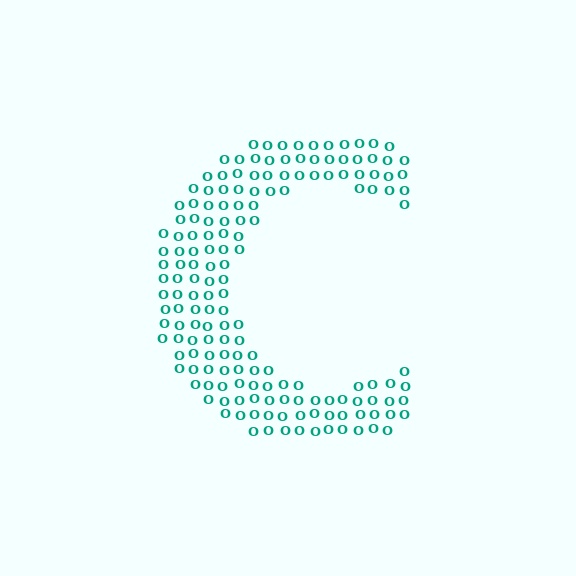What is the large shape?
The large shape is the letter C.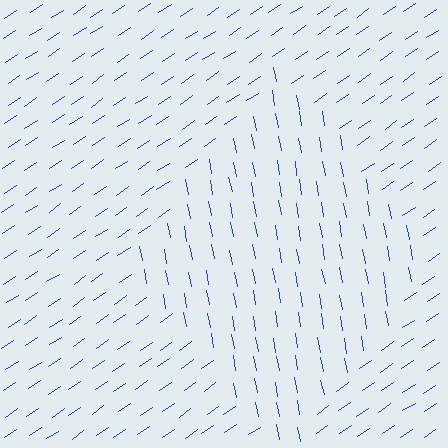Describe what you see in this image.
The image is filled with small blue line segments. A diamond region in the image has lines oriented differently from the surrounding lines, creating a visible texture boundary.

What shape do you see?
I see a diamond.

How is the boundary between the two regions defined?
The boundary is defined purely by a change in line orientation (approximately 66 degrees difference). All lines are the same color and thickness.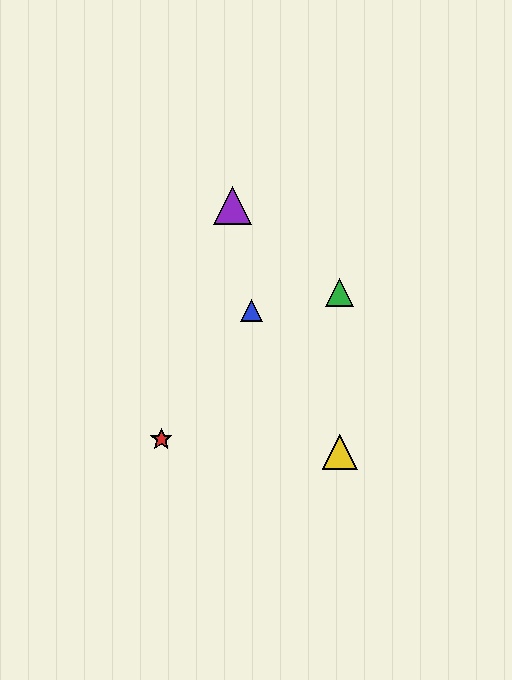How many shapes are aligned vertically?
2 shapes (the green triangle, the yellow triangle) are aligned vertically.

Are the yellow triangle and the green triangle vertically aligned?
Yes, both are at x≈340.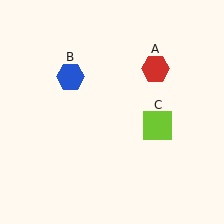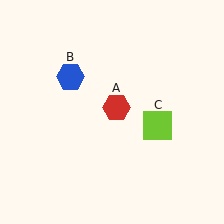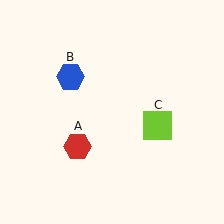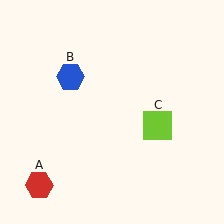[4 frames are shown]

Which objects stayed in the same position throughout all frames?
Blue hexagon (object B) and lime square (object C) remained stationary.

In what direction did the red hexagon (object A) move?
The red hexagon (object A) moved down and to the left.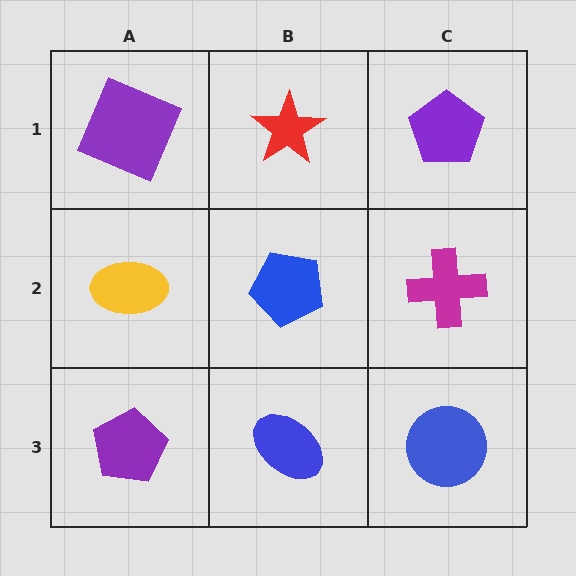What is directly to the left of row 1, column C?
A red star.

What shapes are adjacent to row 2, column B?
A red star (row 1, column B), a blue ellipse (row 3, column B), a yellow ellipse (row 2, column A), a magenta cross (row 2, column C).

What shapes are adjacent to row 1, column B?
A blue pentagon (row 2, column B), a purple square (row 1, column A), a purple pentagon (row 1, column C).